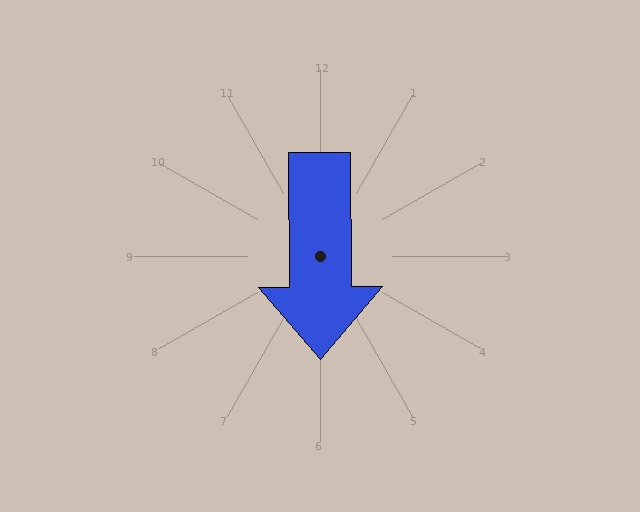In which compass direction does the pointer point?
South.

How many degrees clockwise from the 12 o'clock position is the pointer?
Approximately 180 degrees.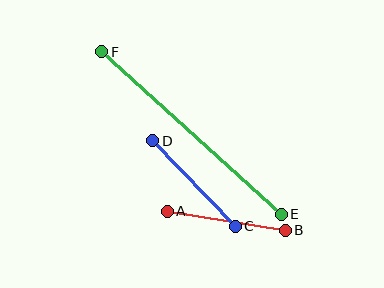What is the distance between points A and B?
The distance is approximately 119 pixels.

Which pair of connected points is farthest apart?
Points E and F are farthest apart.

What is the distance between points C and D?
The distance is approximately 119 pixels.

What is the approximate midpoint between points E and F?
The midpoint is at approximately (192, 133) pixels.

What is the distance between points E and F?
The distance is approximately 242 pixels.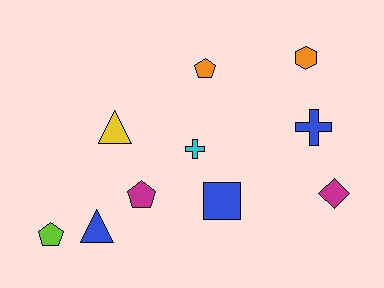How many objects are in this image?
There are 10 objects.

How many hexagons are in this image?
There is 1 hexagon.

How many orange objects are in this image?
There are 2 orange objects.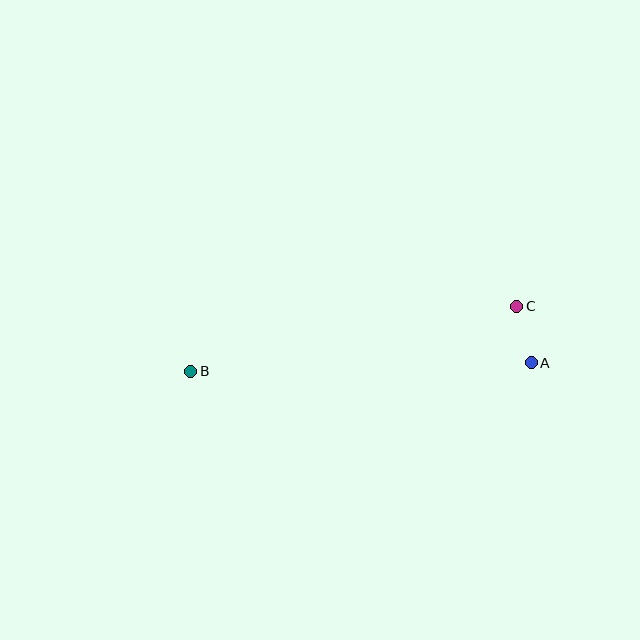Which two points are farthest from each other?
Points A and B are farthest from each other.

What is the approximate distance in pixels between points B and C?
The distance between B and C is approximately 332 pixels.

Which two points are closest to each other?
Points A and C are closest to each other.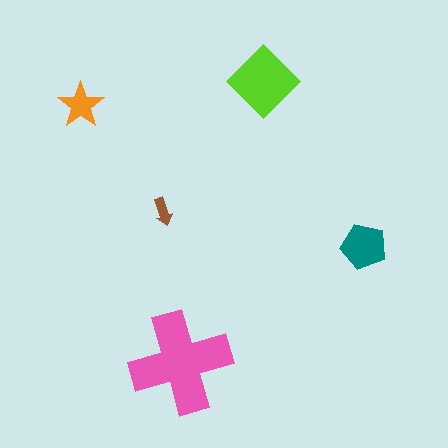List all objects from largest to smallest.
The pink cross, the lime diamond, the teal pentagon, the orange star, the brown arrow.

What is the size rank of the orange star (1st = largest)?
4th.